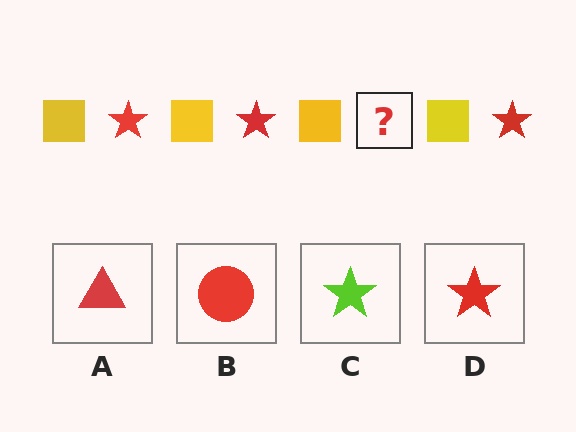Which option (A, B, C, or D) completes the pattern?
D.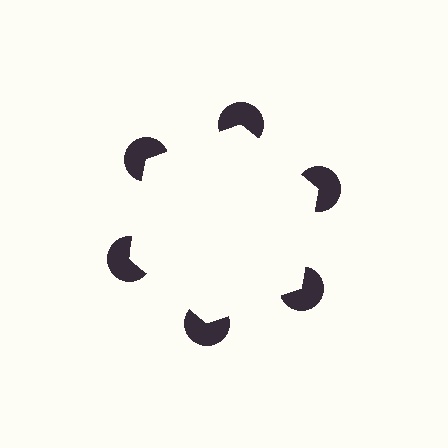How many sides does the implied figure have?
6 sides.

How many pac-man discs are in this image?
There are 6 — one at each vertex of the illusory hexagon.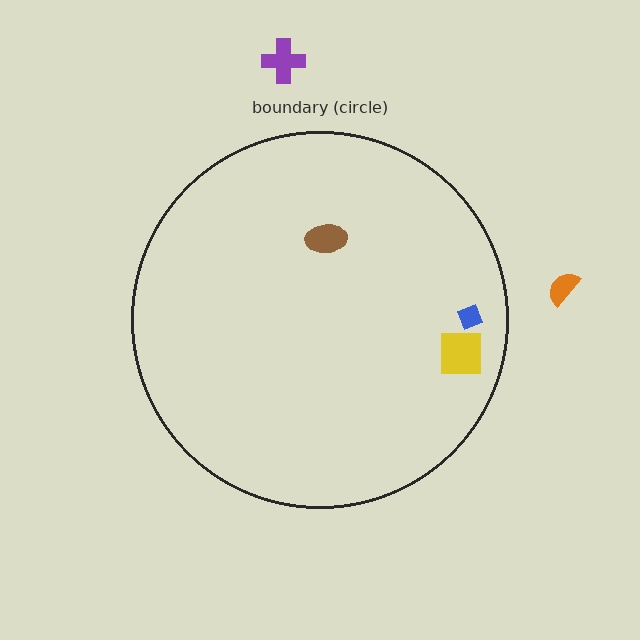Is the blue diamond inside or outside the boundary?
Inside.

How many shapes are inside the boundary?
3 inside, 2 outside.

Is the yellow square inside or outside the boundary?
Inside.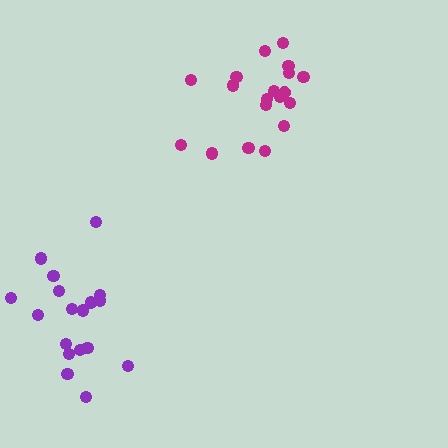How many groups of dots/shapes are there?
There are 2 groups.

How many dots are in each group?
Group 1: 18 dots, Group 2: 19 dots (37 total).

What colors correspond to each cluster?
The clusters are colored: purple, magenta.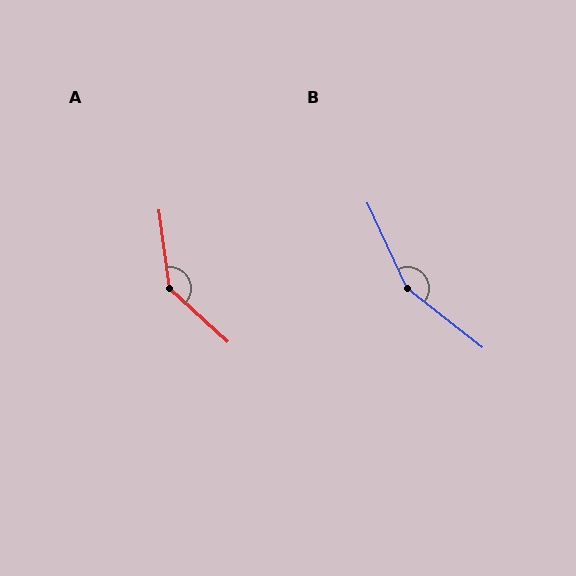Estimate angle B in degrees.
Approximately 153 degrees.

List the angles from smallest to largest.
A (140°), B (153°).